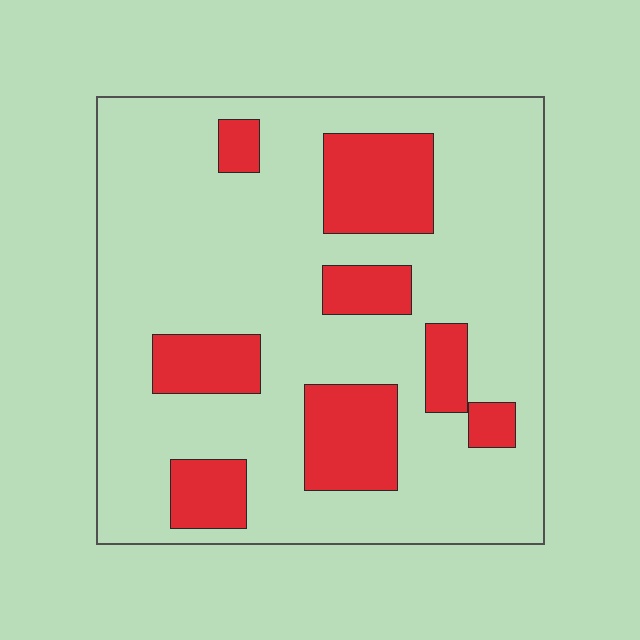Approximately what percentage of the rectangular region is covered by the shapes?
Approximately 25%.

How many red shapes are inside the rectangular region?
8.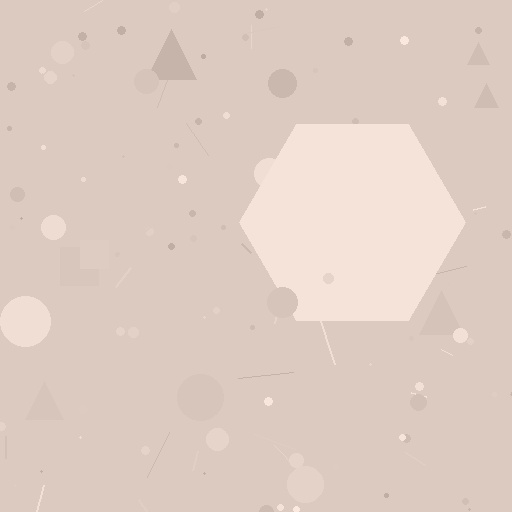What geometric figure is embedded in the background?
A hexagon is embedded in the background.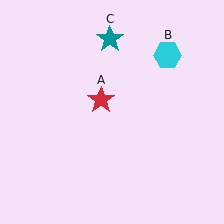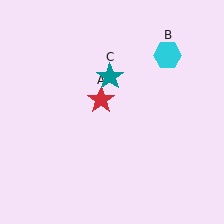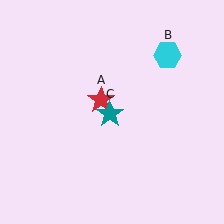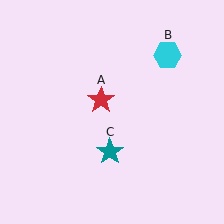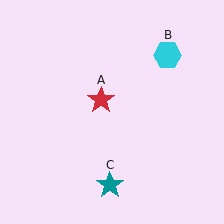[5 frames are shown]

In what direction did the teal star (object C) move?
The teal star (object C) moved down.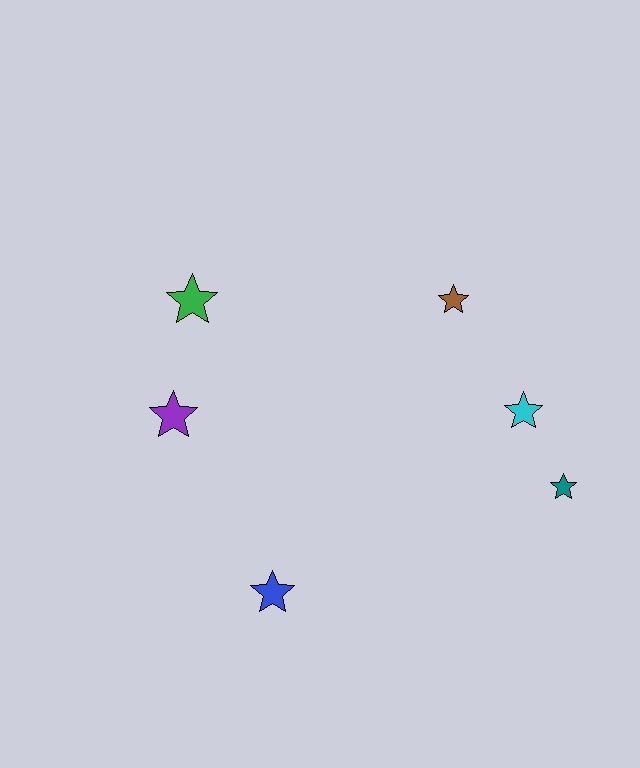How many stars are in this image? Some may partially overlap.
There are 6 stars.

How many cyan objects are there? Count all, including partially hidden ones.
There is 1 cyan object.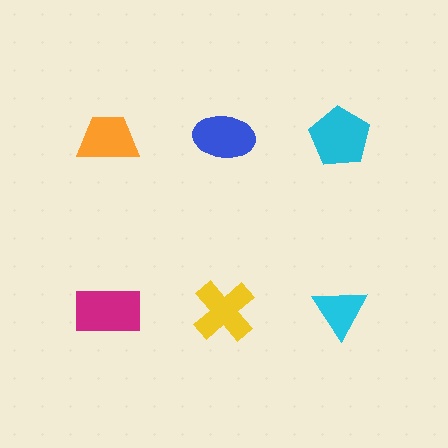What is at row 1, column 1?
An orange trapezoid.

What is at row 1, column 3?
A cyan pentagon.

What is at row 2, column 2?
A yellow cross.